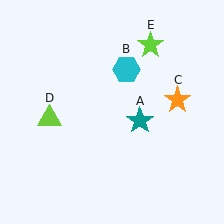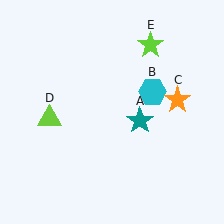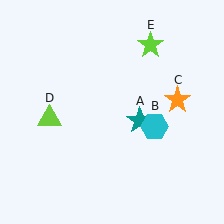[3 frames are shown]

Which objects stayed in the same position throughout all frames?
Teal star (object A) and orange star (object C) and lime triangle (object D) and lime star (object E) remained stationary.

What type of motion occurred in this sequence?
The cyan hexagon (object B) rotated clockwise around the center of the scene.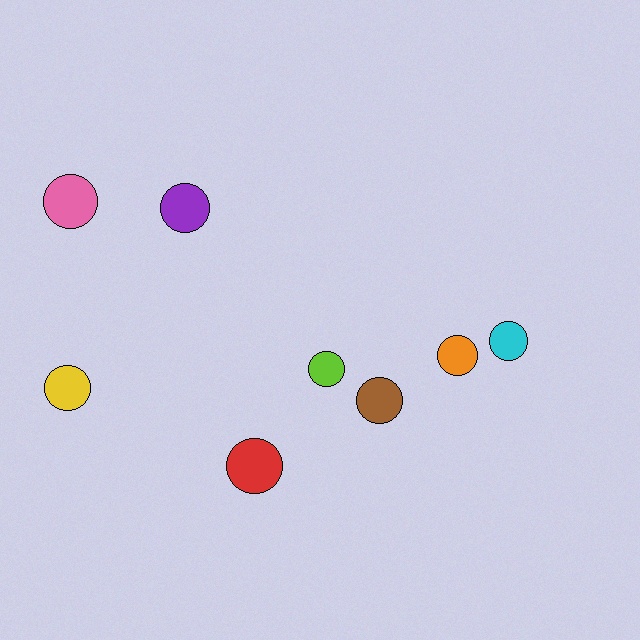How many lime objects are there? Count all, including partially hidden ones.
There is 1 lime object.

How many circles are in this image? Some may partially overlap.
There are 8 circles.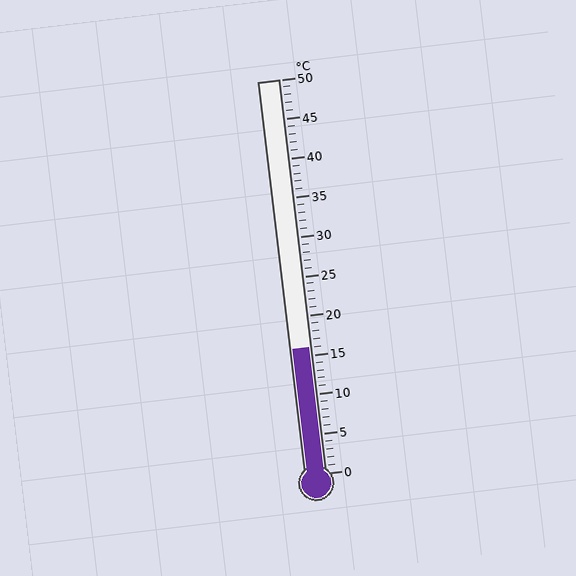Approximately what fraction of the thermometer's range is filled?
The thermometer is filled to approximately 30% of its range.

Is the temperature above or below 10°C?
The temperature is above 10°C.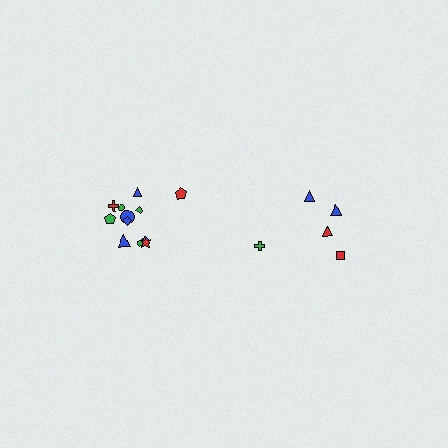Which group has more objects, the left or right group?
The left group.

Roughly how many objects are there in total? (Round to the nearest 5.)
Roughly 15 objects in total.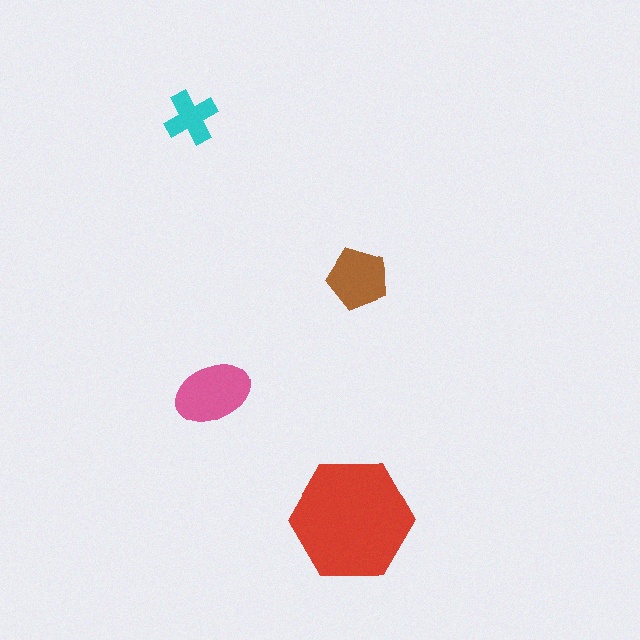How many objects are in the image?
There are 4 objects in the image.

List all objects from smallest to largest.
The cyan cross, the brown pentagon, the pink ellipse, the red hexagon.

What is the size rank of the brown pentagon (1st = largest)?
3rd.